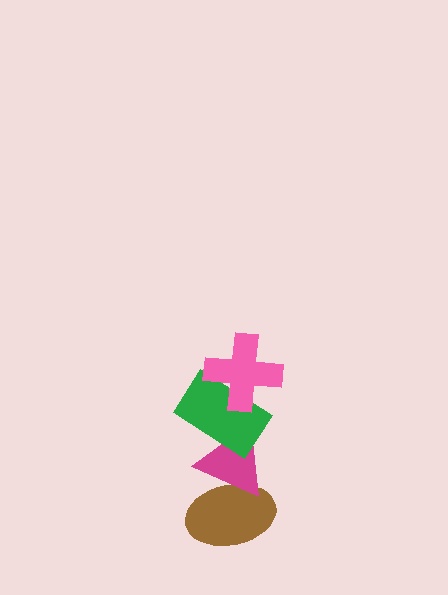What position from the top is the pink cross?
The pink cross is 1st from the top.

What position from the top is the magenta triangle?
The magenta triangle is 3rd from the top.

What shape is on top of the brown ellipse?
The magenta triangle is on top of the brown ellipse.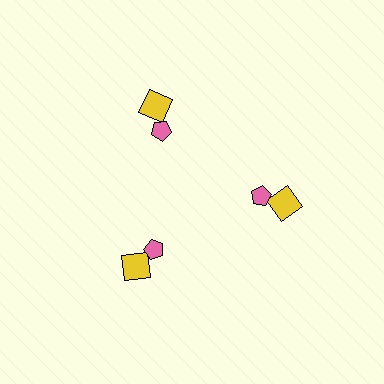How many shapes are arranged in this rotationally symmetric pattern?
There are 6 shapes, arranged in 3 groups of 2.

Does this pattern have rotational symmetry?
Yes, this pattern has 3-fold rotational symmetry. It looks the same after rotating 120 degrees around the center.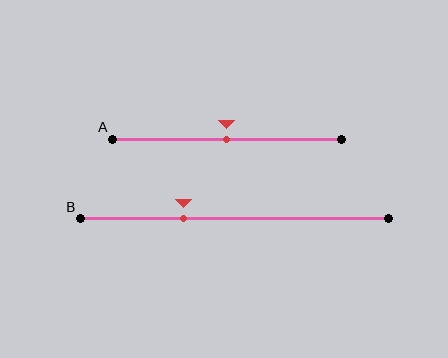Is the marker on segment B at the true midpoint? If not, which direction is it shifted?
No, the marker on segment B is shifted to the left by about 17% of the segment length.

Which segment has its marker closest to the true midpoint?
Segment A has its marker closest to the true midpoint.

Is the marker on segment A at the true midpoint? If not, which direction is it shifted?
Yes, the marker on segment A is at the true midpoint.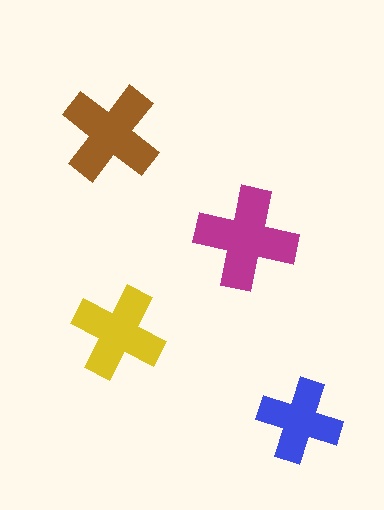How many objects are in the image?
There are 4 objects in the image.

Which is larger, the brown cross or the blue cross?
The brown one.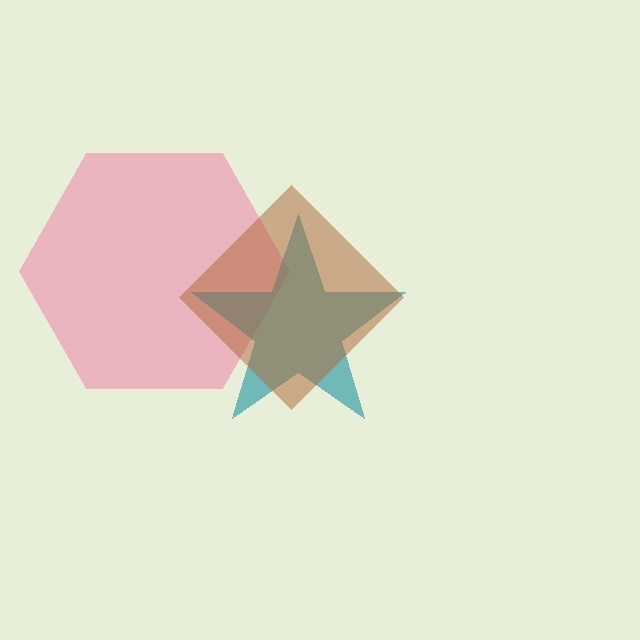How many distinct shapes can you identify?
There are 3 distinct shapes: a pink hexagon, a teal star, a brown diamond.